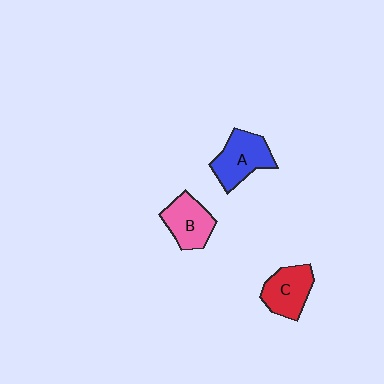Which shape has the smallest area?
Shape B (pink).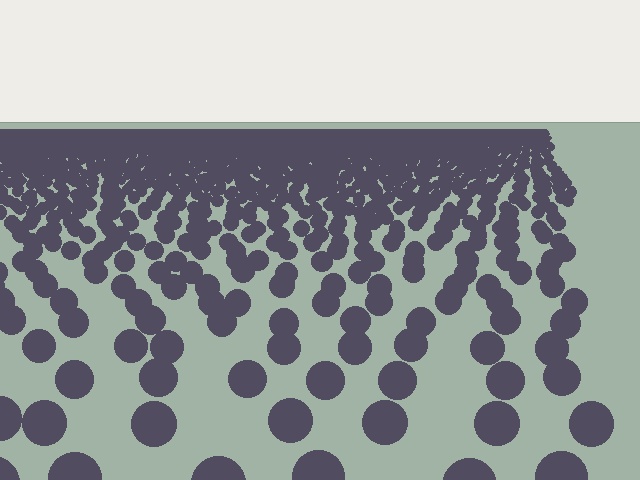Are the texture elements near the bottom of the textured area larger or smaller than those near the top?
Larger. Near the bottom, elements are closer to the viewer and appear at a bigger on-screen size.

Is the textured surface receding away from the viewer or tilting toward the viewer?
The surface is receding away from the viewer. Texture elements get smaller and denser toward the top.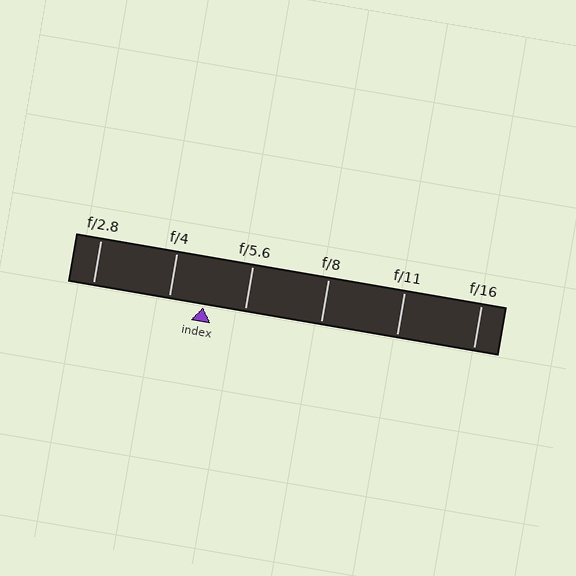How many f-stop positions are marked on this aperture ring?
There are 6 f-stop positions marked.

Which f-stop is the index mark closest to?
The index mark is closest to f/4.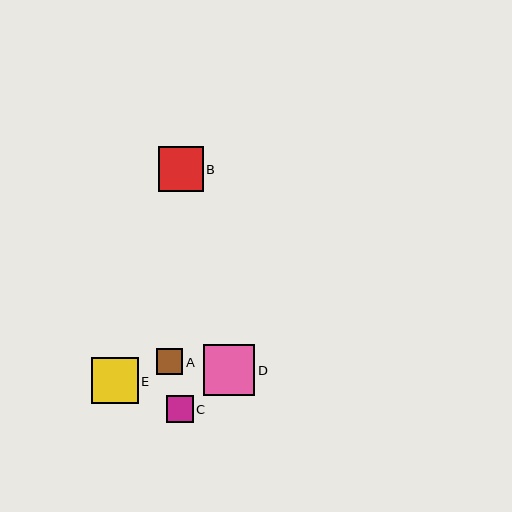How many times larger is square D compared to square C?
Square D is approximately 1.9 times the size of square C.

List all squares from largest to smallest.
From largest to smallest: D, E, B, C, A.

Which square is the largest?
Square D is the largest with a size of approximately 51 pixels.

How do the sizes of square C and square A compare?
Square C and square A are approximately the same size.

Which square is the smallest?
Square A is the smallest with a size of approximately 26 pixels.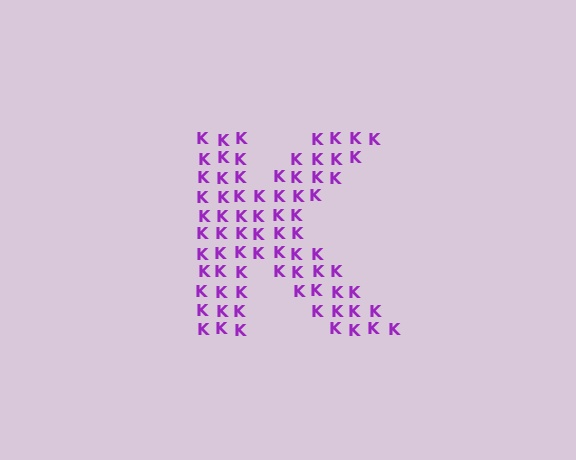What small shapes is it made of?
It is made of small letter K's.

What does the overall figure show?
The overall figure shows the letter K.